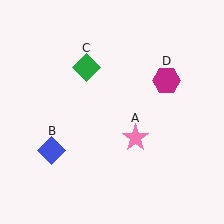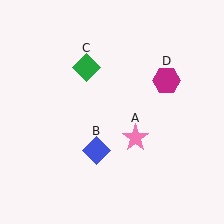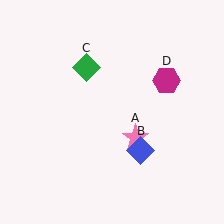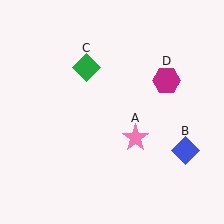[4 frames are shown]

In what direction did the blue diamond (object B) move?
The blue diamond (object B) moved right.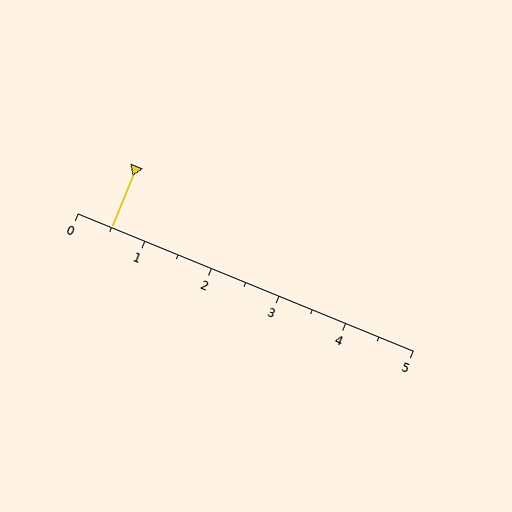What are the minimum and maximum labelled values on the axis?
The axis runs from 0 to 5.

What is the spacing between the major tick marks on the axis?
The major ticks are spaced 1 apart.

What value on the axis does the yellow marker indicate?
The marker indicates approximately 0.5.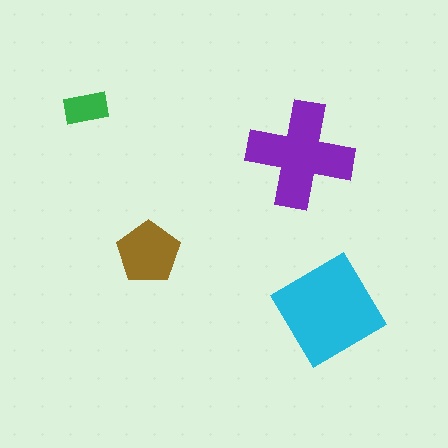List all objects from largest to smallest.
The cyan diamond, the purple cross, the brown pentagon, the green rectangle.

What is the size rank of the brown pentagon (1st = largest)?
3rd.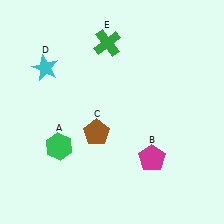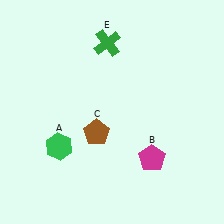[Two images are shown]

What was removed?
The cyan star (D) was removed in Image 2.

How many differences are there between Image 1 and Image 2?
There is 1 difference between the two images.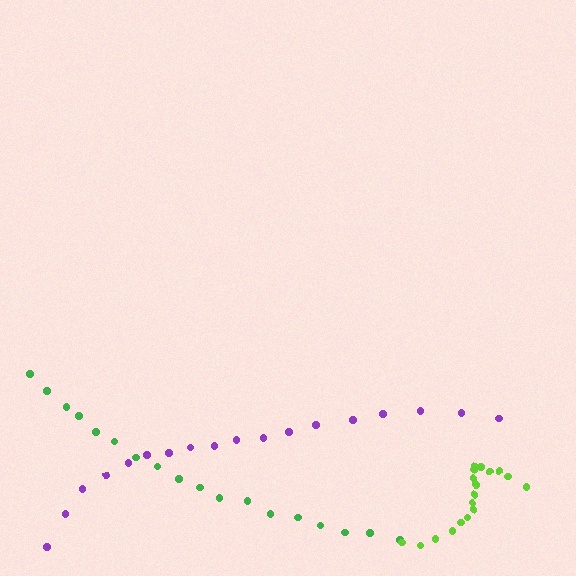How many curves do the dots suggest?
There are 3 distinct paths.